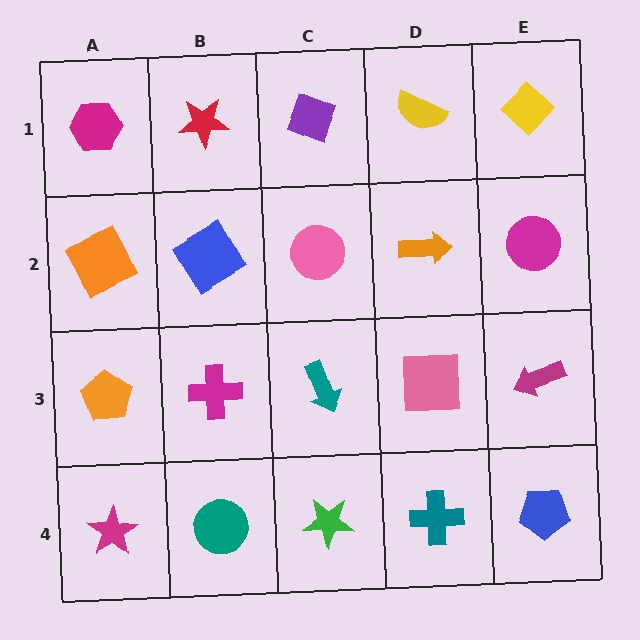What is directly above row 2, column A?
A magenta hexagon.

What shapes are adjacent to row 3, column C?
A pink circle (row 2, column C), a green star (row 4, column C), a magenta cross (row 3, column B), a pink square (row 3, column D).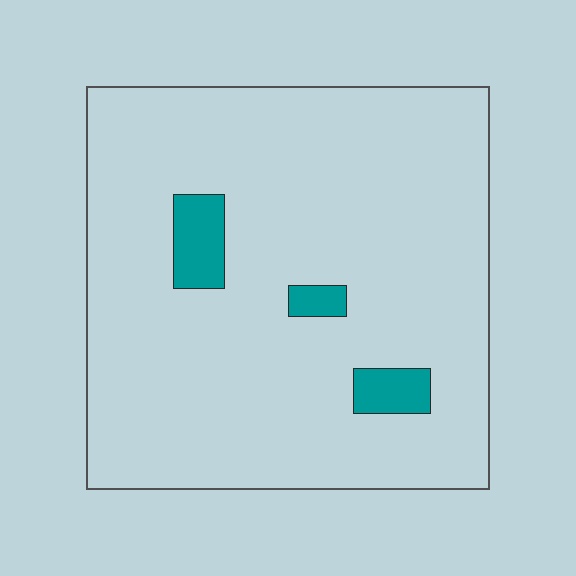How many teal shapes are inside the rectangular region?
3.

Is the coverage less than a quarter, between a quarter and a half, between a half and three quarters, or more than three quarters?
Less than a quarter.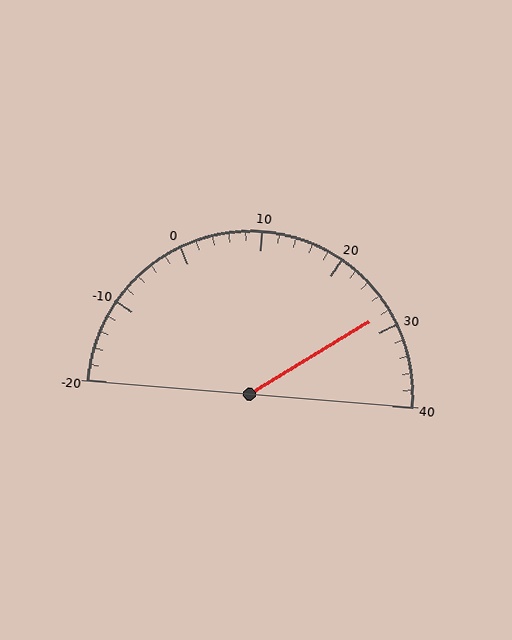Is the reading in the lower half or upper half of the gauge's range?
The reading is in the upper half of the range (-20 to 40).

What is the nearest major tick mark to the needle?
The nearest major tick mark is 30.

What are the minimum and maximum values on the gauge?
The gauge ranges from -20 to 40.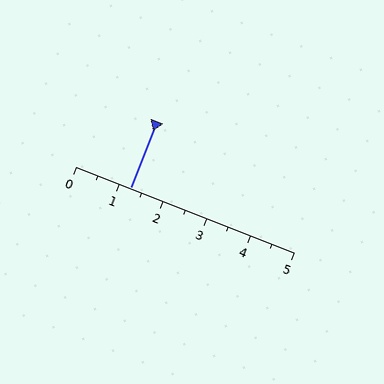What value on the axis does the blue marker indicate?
The marker indicates approximately 1.2.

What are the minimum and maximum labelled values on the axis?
The axis runs from 0 to 5.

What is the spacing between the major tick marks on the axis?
The major ticks are spaced 1 apart.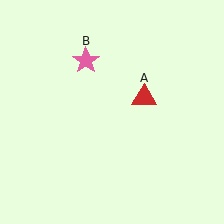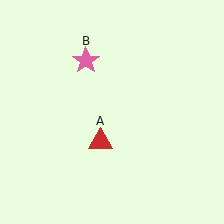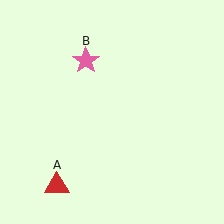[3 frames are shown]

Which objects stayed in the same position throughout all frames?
Pink star (object B) remained stationary.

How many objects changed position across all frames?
1 object changed position: red triangle (object A).